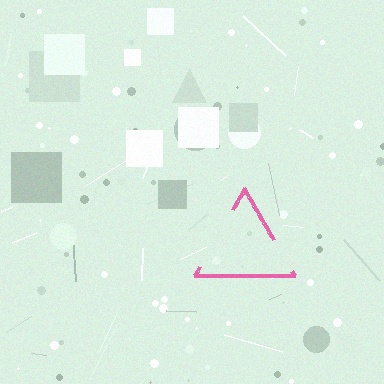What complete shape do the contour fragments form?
The contour fragments form a triangle.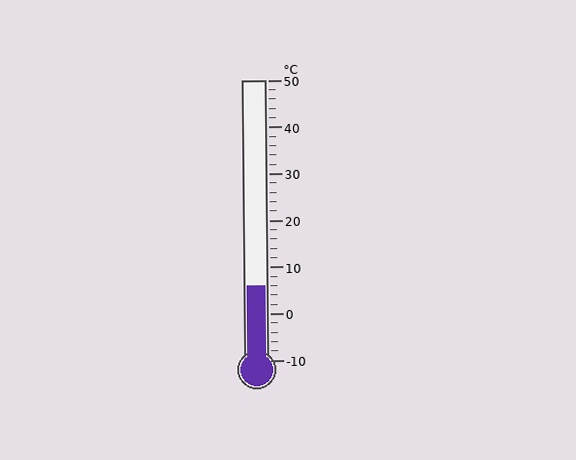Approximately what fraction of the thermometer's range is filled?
The thermometer is filled to approximately 25% of its range.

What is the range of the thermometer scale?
The thermometer scale ranges from -10°C to 50°C.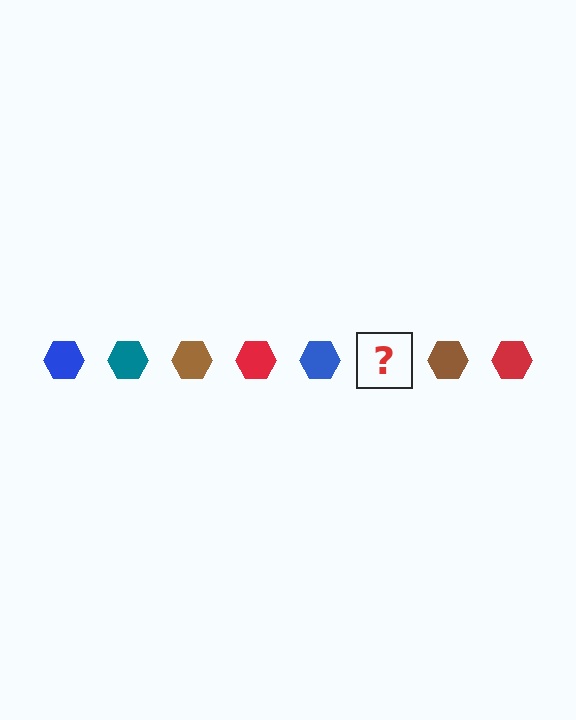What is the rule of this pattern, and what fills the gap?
The rule is that the pattern cycles through blue, teal, brown, red hexagons. The gap should be filled with a teal hexagon.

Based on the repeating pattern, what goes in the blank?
The blank should be a teal hexagon.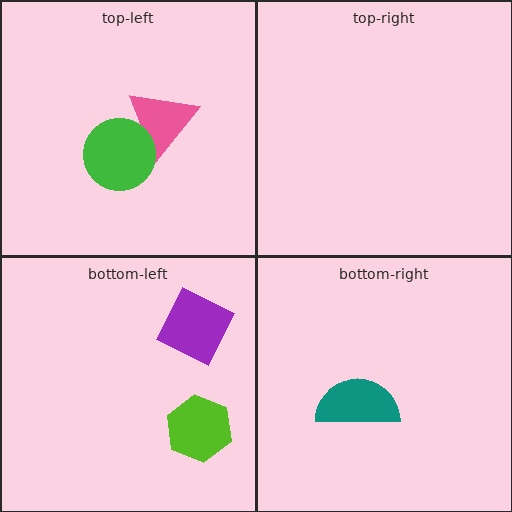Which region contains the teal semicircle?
The bottom-right region.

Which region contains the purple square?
The bottom-left region.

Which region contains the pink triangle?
The top-left region.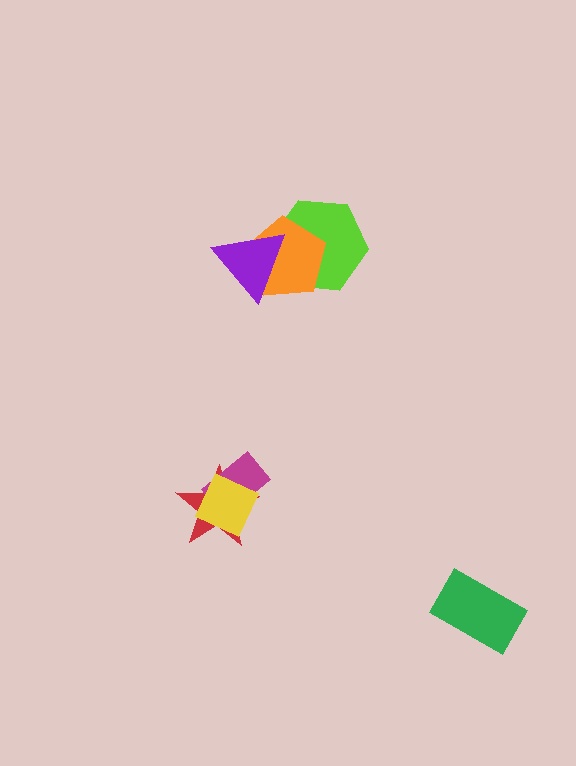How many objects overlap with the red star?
2 objects overlap with the red star.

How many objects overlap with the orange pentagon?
2 objects overlap with the orange pentagon.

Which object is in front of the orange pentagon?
The purple triangle is in front of the orange pentagon.